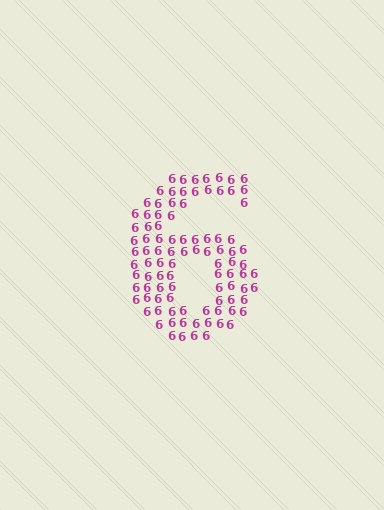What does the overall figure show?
The overall figure shows the digit 6.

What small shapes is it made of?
It is made of small digit 6's.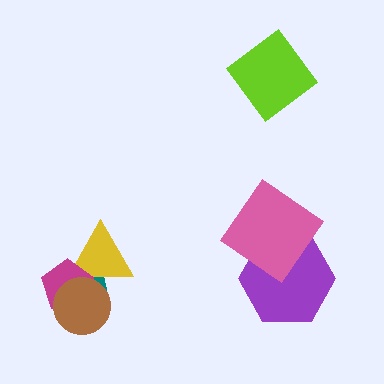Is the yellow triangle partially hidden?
Yes, it is partially covered by another shape.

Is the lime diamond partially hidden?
No, no other shape covers it.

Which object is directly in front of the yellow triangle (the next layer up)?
The magenta pentagon is directly in front of the yellow triangle.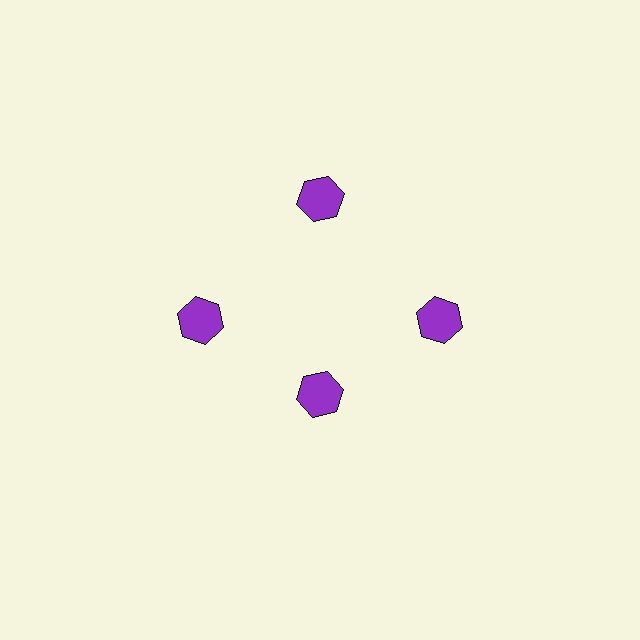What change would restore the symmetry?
The symmetry would be restored by moving it outward, back onto the ring so that all 4 hexagons sit at equal angles and equal distance from the center.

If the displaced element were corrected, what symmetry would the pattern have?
It would have 4-fold rotational symmetry — the pattern would map onto itself every 90 degrees.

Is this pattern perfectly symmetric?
No. The 4 purple hexagons are arranged in a ring, but one element near the 6 o'clock position is pulled inward toward the center, breaking the 4-fold rotational symmetry.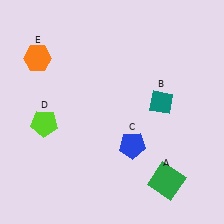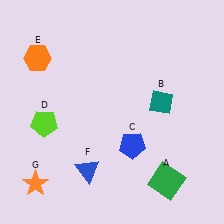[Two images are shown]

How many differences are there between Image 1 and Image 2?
There are 2 differences between the two images.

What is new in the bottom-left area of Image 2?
An orange star (G) was added in the bottom-left area of Image 2.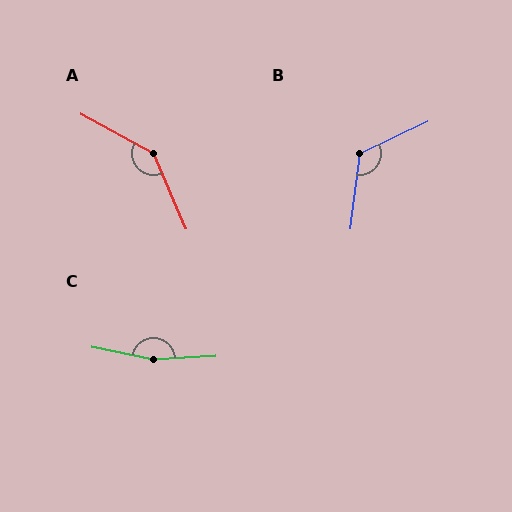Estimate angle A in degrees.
Approximately 142 degrees.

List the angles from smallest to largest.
B (122°), A (142°), C (165°).